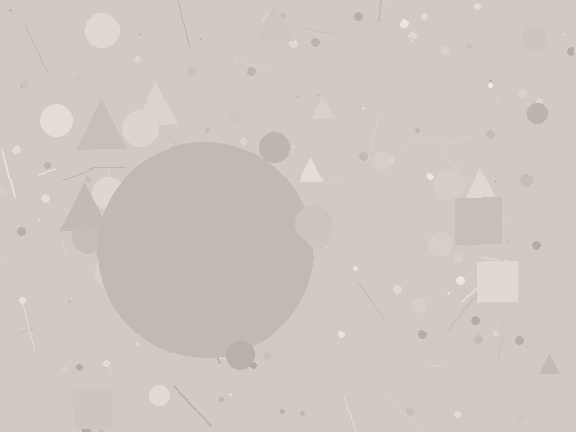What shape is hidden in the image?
A circle is hidden in the image.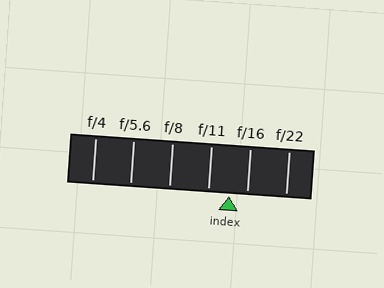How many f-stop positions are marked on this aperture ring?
There are 6 f-stop positions marked.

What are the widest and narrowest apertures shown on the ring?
The widest aperture shown is f/4 and the narrowest is f/22.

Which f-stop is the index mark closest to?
The index mark is closest to f/16.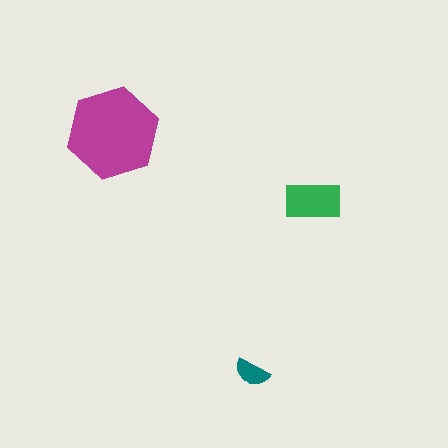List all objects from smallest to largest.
The teal semicircle, the green rectangle, the magenta hexagon.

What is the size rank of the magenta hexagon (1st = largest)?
1st.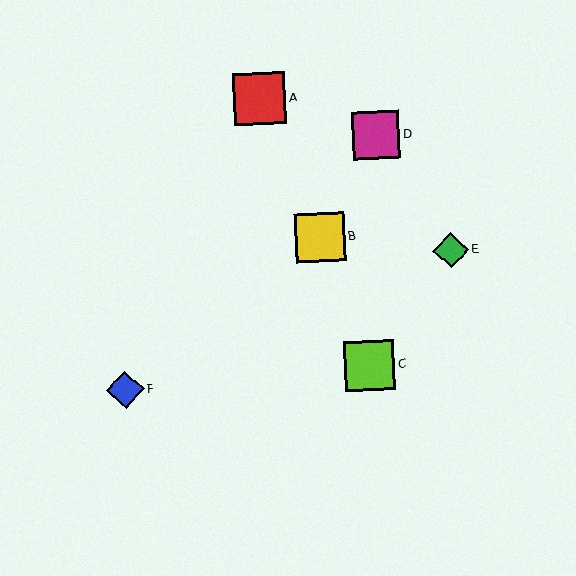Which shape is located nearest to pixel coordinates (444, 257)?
The green diamond (labeled E) at (451, 250) is nearest to that location.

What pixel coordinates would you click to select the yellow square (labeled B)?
Click at (320, 237) to select the yellow square B.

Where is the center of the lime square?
The center of the lime square is at (369, 366).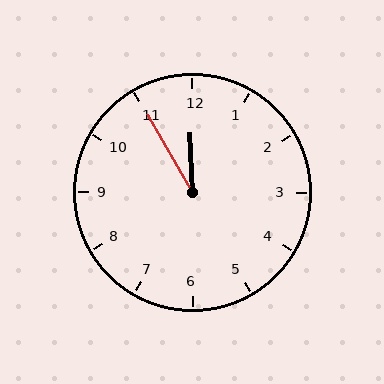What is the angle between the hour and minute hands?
Approximately 28 degrees.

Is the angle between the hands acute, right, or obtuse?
It is acute.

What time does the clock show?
11:55.